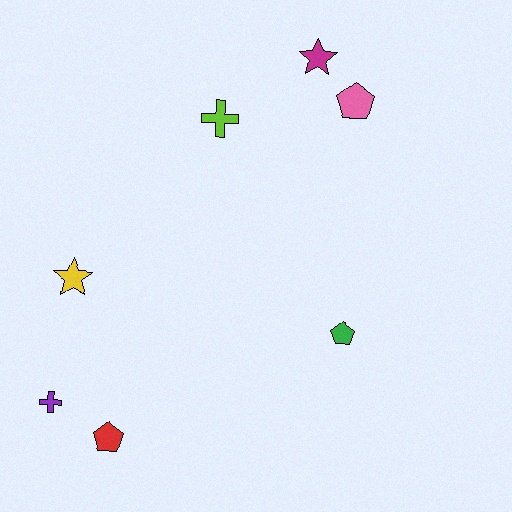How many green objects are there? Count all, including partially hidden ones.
There is 1 green object.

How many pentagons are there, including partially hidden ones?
There are 3 pentagons.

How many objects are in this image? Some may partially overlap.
There are 7 objects.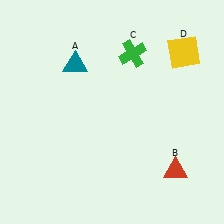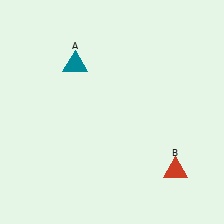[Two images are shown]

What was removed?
The green cross (C), the yellow square (D) were removed in Image 2.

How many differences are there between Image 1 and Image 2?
There are 2 differences between the two images.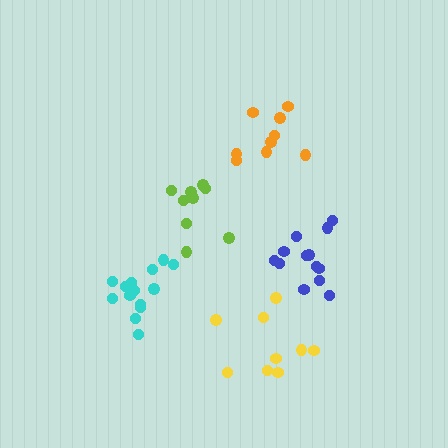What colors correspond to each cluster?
The clusters are colored: lime, blue, orange, cyan, yellow.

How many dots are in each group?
Group 1: 9 dots, Group 2: 13 dots, Group 3: 9 dots, Group 4: 14 dots, Group 5: 9 dots (54 total).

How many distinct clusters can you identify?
There are 5 distinct clusters.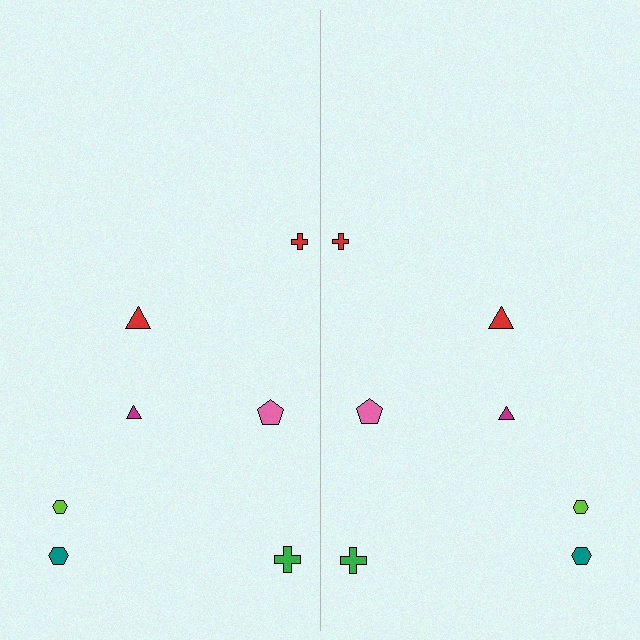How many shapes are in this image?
There are 14 shapes in this image.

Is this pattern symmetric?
Yes, this pattern has bilateral (reflection) symmetry.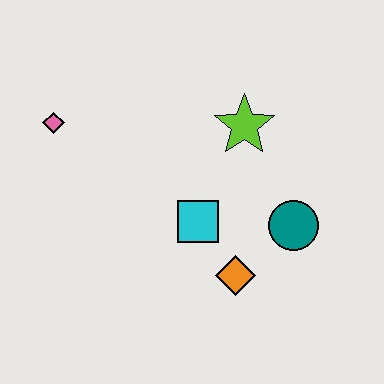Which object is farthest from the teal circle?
The pink diamond is farthest from the teal circle.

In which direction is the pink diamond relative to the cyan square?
The pink diamond is to the left of the cyan square.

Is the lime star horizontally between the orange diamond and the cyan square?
No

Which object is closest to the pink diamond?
The cyan square is closest to the pink diamond.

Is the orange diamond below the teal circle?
Yes